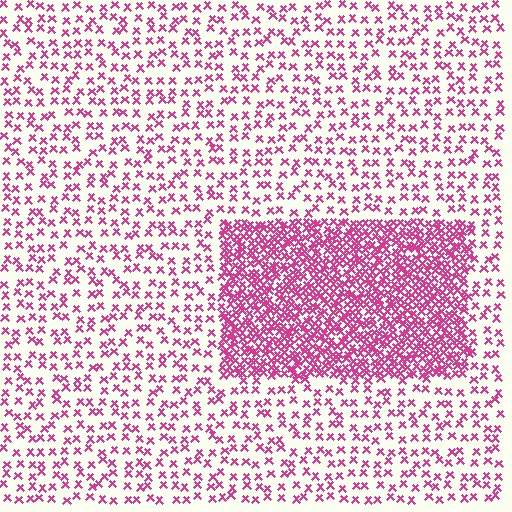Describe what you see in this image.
The image contains small magenta elements arranged at two different densities. A rectangle-shaped region is visible where the elements are more densely packed than the surrounding area.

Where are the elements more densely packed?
The elements are more densely packed inside the rectangle boundary.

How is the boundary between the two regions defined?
The boundary is defined by a change in element density (approximately 3.1x ratio). All elements are the same color, size, and shape.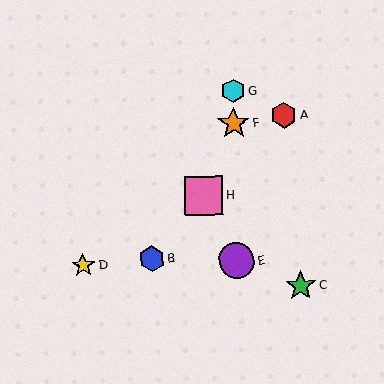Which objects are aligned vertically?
Objects E, F, G are aligned vertically.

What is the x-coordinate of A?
Object A is at x≈284.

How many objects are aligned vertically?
3 objects (E, F, G) are aligned vertically.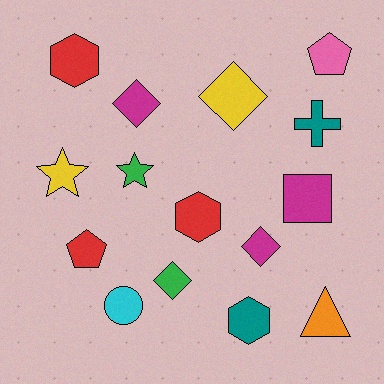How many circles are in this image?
There is 1 circle.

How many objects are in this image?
There are 15 objects.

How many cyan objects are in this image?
There is 1 cyan object.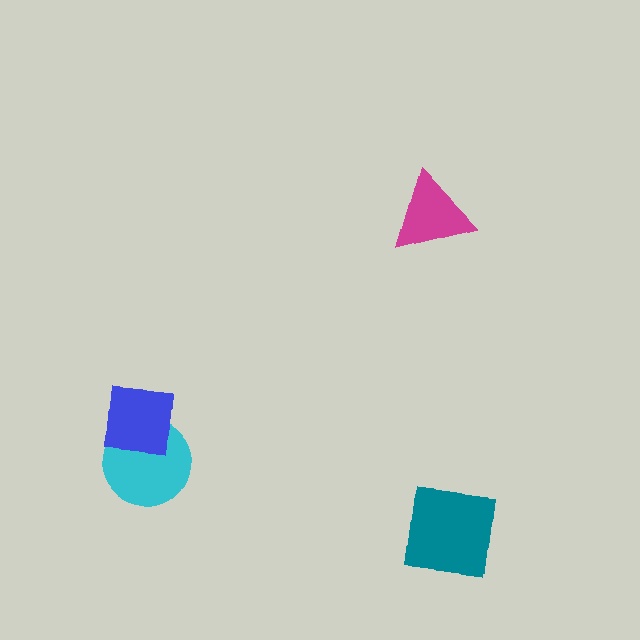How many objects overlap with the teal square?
0 objects overlap with the teal square.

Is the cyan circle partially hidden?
Yes, it is partially covered by another shape.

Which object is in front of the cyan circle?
The blue square is in front of the cyan circle.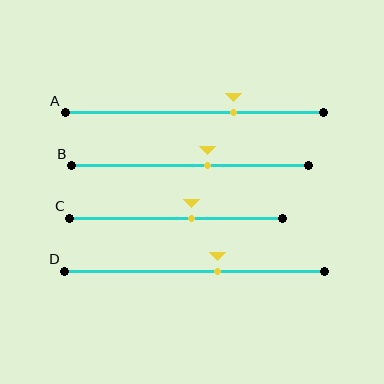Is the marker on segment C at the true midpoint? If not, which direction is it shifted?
No, the marker on segment C is shifted to the right by about 7% of the segment length.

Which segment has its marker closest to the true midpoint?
Segment B has its marker closest to the true midpoint.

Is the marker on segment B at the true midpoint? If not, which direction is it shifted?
No, the marker on segment B is shifted to the right by about 7% of the segment length.